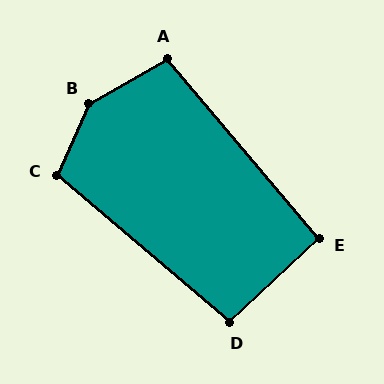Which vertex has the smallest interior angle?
E, at approximately 93 degrees.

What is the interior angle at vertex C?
Approximately 107 degrees (obtuse).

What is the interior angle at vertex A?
Approximately 100 degrees (obtuse).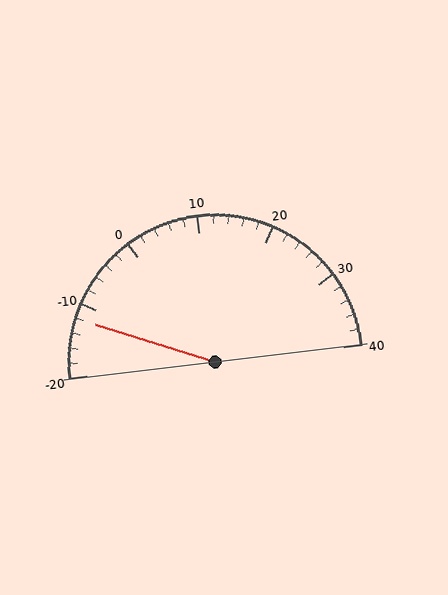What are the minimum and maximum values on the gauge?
The gauge ranges from -20 to 40.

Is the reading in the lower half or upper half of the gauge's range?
The reading is in the lower half of the range (-20 to 40).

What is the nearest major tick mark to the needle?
The nearest major tick mark is -10.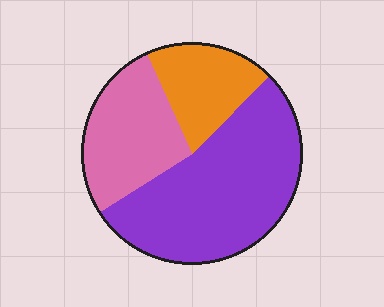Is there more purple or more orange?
Purple.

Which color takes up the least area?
Orange, at roughly 20%.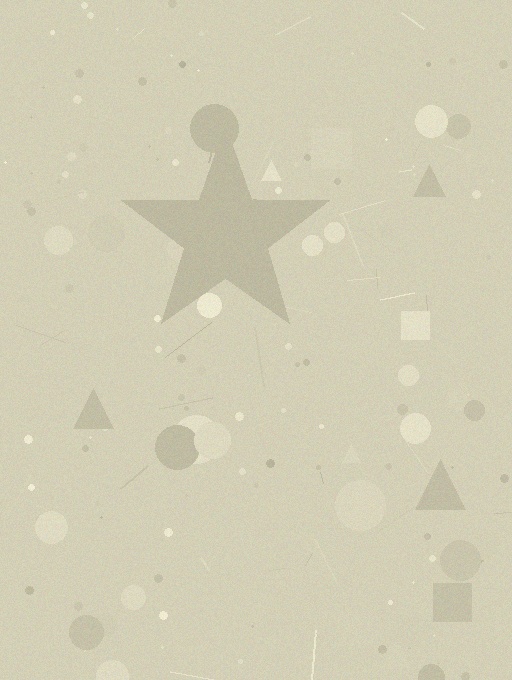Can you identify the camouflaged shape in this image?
The camouflaged shape is a star.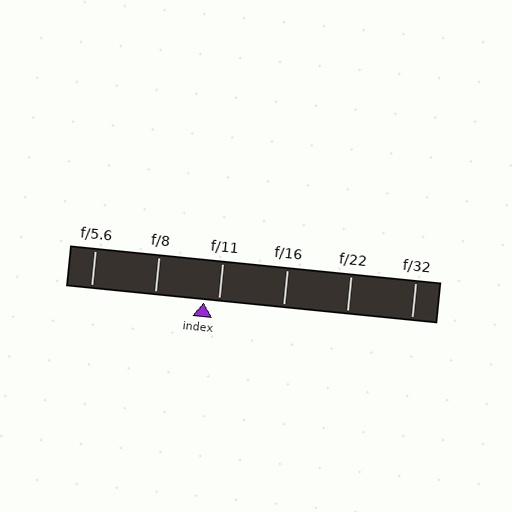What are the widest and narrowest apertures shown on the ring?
The widest aperture shown is f/5.6 and the narrowest is f/32.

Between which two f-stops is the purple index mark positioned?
The index mark is between f/8 and f/11.